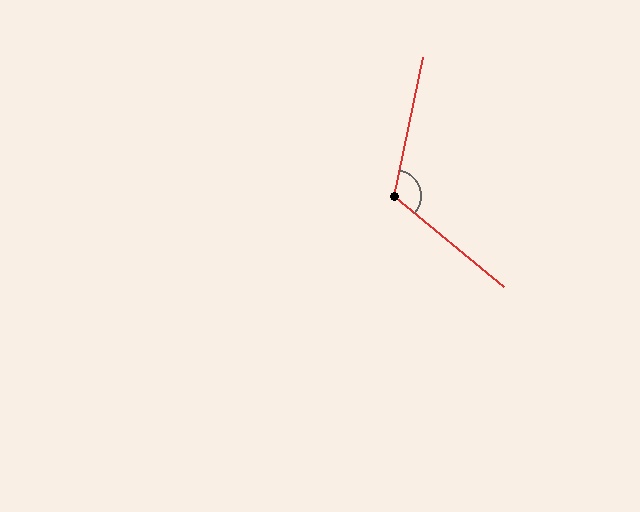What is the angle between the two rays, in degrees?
Approximately 118 degrees.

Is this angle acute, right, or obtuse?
It is obtuse.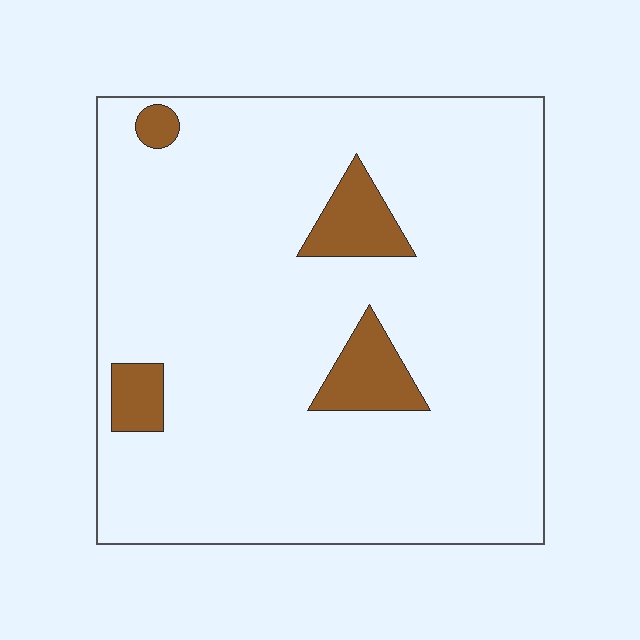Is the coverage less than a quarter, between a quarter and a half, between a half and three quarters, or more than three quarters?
Less than a quarter.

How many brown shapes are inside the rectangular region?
4.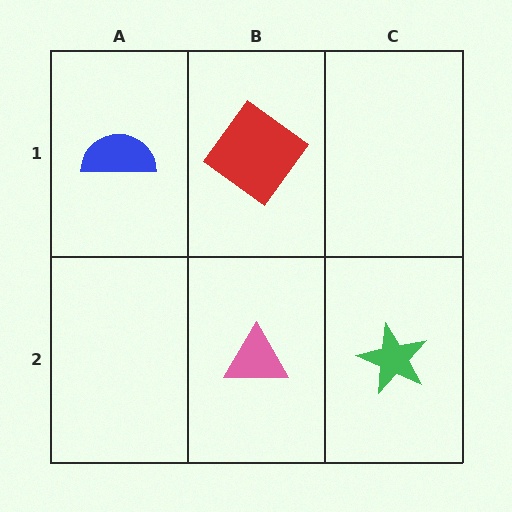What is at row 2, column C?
A green star.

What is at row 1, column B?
A red diamond.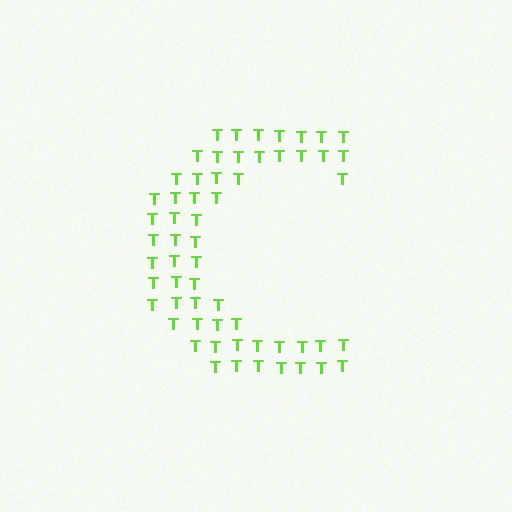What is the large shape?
The large shape is the letter C.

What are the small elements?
The small elements are letter T's.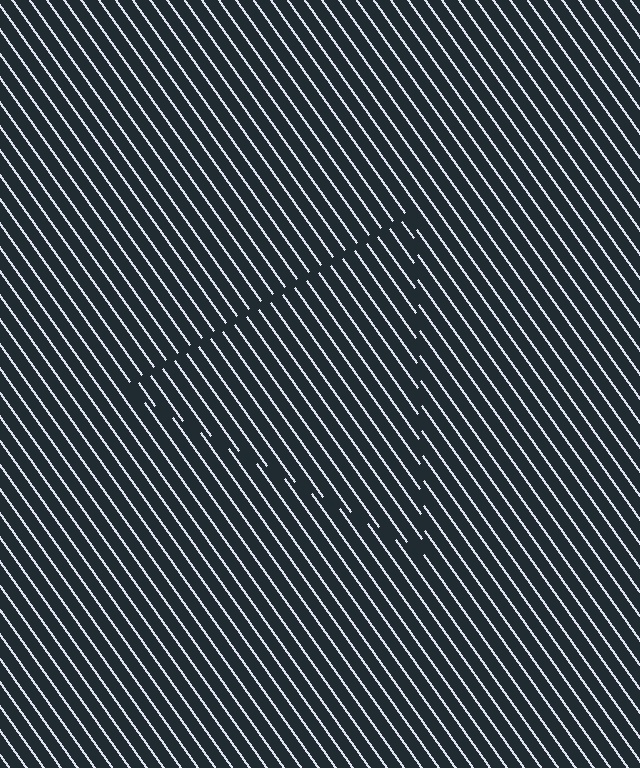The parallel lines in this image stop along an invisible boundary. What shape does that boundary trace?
An illusory triangle. The interior of the shape contains the same grating, shifted by half a period — the contour is defined by the phase discontinuity where line-ends from the inner and outer gratings abut.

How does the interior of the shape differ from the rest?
The interior of the shape contains the same grating, shifted by half a period — the contour is defined by the phase discontinuity where line-ends from the inner and outer gratings abut.